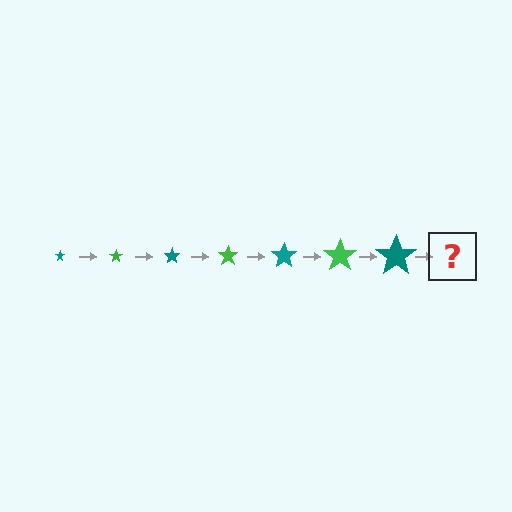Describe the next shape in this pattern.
It should be a green star, larger than the previous one.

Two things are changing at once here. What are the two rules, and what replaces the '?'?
The two rules are that the star grows larger each step and the color cycles through teal and green. The '?' should be a green star, larger than the previous one.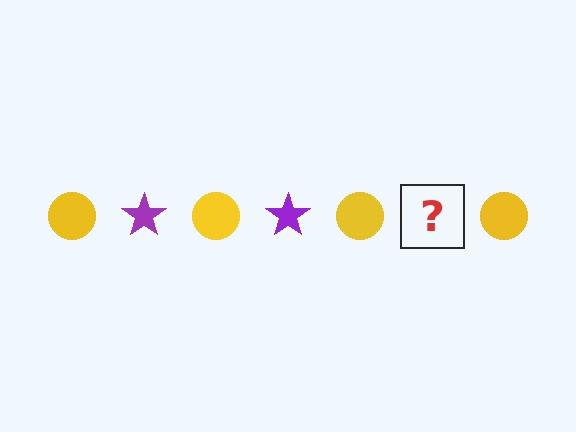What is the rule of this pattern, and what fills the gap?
The rule is that the pattern alternates between yellow circle and purple star. The gap should be filled with a purple star.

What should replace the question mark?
The question mark should be replaced with a purple star.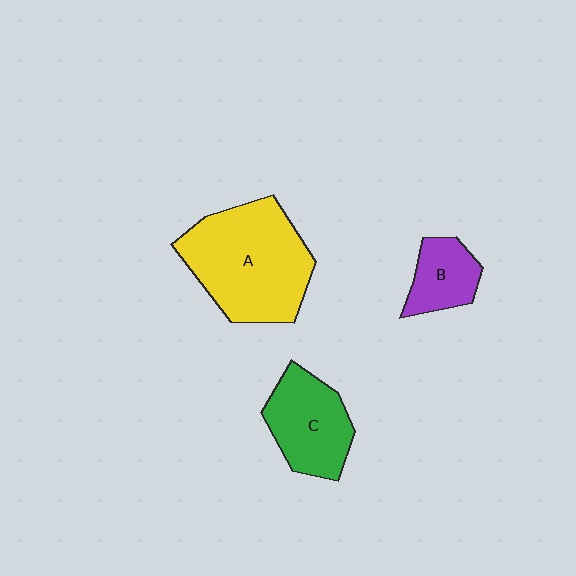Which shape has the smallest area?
Shape B (purple).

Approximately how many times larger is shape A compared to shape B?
Approximately 2.8 times.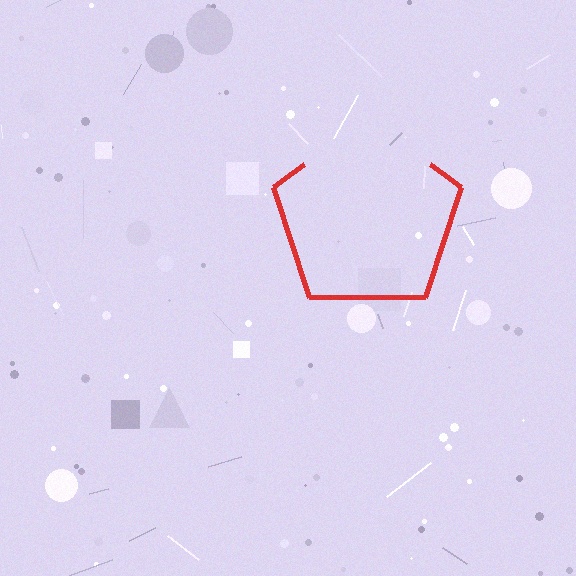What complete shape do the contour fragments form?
The contour fragments form a pentagon.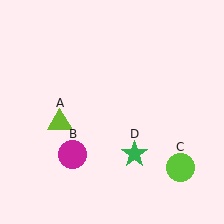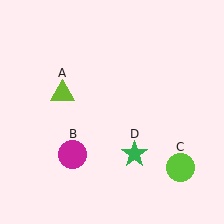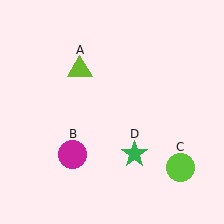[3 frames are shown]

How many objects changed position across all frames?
1 object changed position: lime triangle (object A).